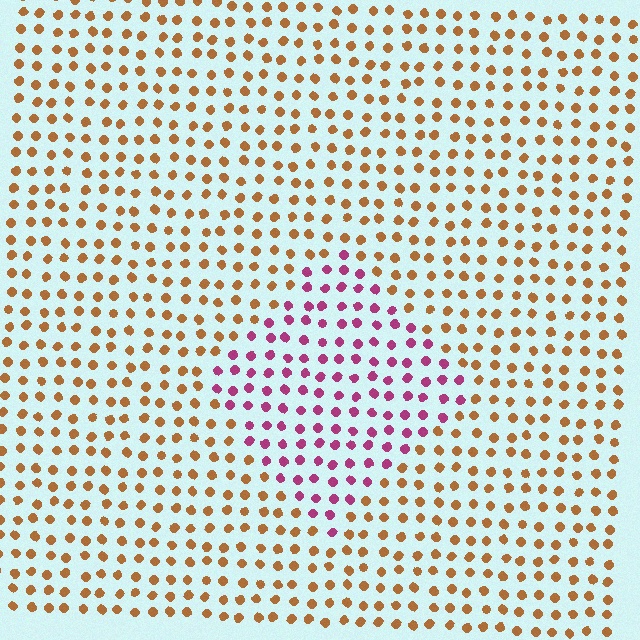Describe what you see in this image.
The image is filled with small brown elements in a uniform arrangement. A diamond-shaped region is visible where the elements are tinted to a slightly different hue, forming a subtle color boundary.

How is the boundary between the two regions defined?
The boundary is defined purely by a slight shift in hue (about 64 degrees). Spacing, size, and orientation are identical on both sides.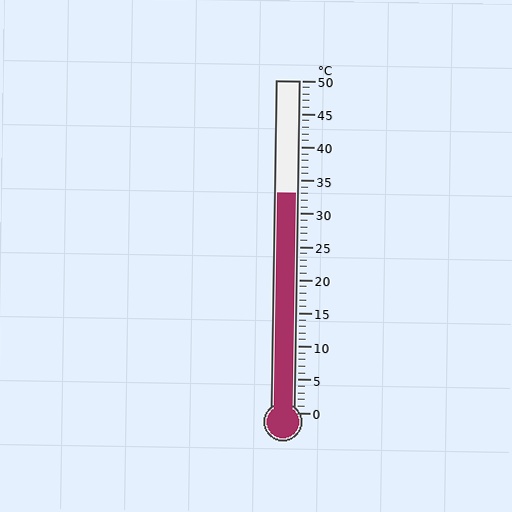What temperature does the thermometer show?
The thermometer shows approximately 33°C.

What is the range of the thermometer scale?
The thermometer scale ranges from 0°C to 50°C.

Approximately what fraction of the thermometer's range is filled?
The thermometer is filled to approximately 65% of its range.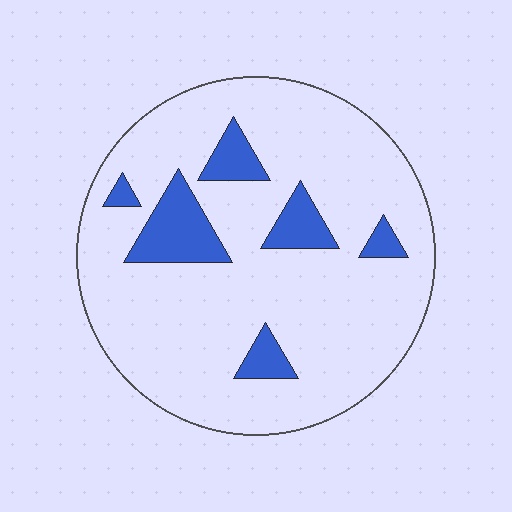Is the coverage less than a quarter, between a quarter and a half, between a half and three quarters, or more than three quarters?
Less than a quarter.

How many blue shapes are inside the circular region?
6.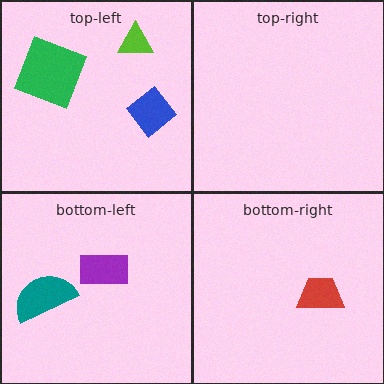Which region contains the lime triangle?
The top-left region.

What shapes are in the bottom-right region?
The red trapezoid.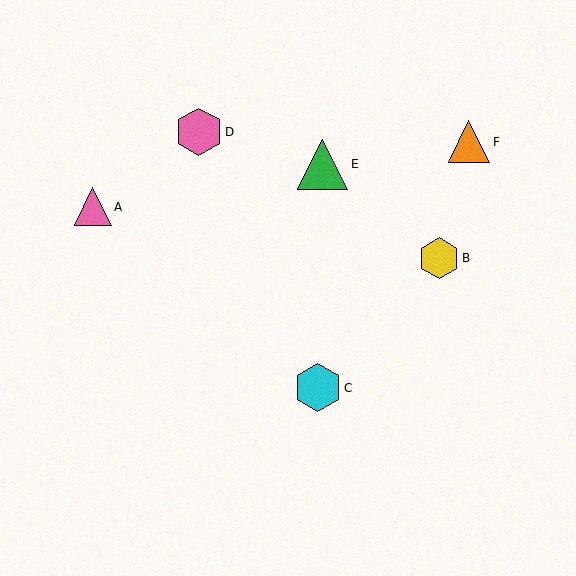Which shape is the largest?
The green triangle (labeled E) is the largest.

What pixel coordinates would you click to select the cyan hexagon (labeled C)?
Click at (318, 388) to select the cyan hexagon C.